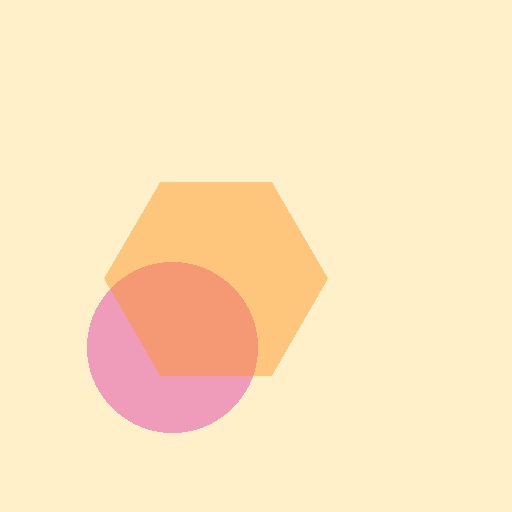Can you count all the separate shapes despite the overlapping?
Yes, there are 2 separate shapes.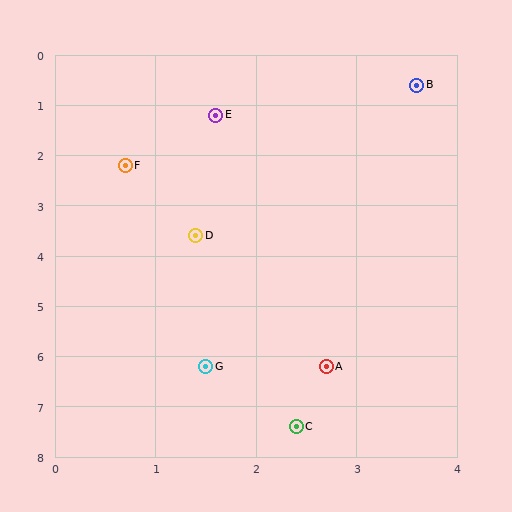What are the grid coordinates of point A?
Point A is at approximately (2.7, 6.2).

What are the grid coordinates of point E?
Point E is at approximately (1.6, 1.2).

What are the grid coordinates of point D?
Point D is at approximately (1.4, 3.6).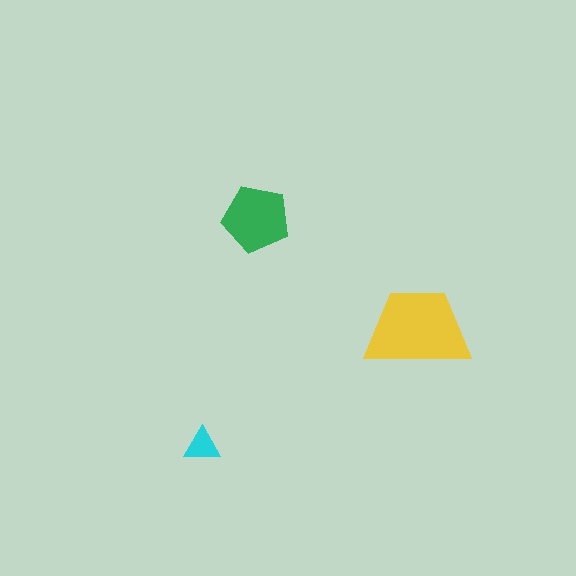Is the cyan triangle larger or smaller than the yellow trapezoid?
Smaller.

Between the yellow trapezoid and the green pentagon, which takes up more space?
The yellow trapezoid.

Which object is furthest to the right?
The yellow trapezoid is rightmost.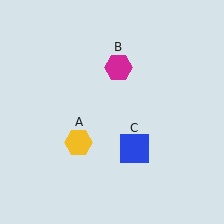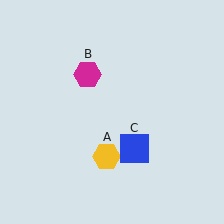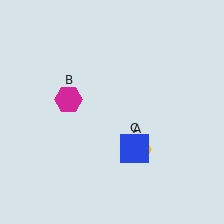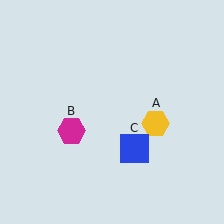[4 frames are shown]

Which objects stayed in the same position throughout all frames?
Blue square (object C) remained stationary.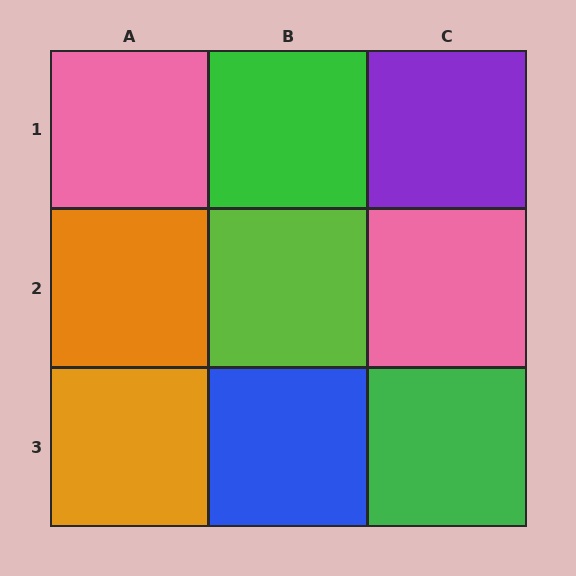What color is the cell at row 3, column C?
Green.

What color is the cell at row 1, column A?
Pink.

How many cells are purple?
1 cell is purple.